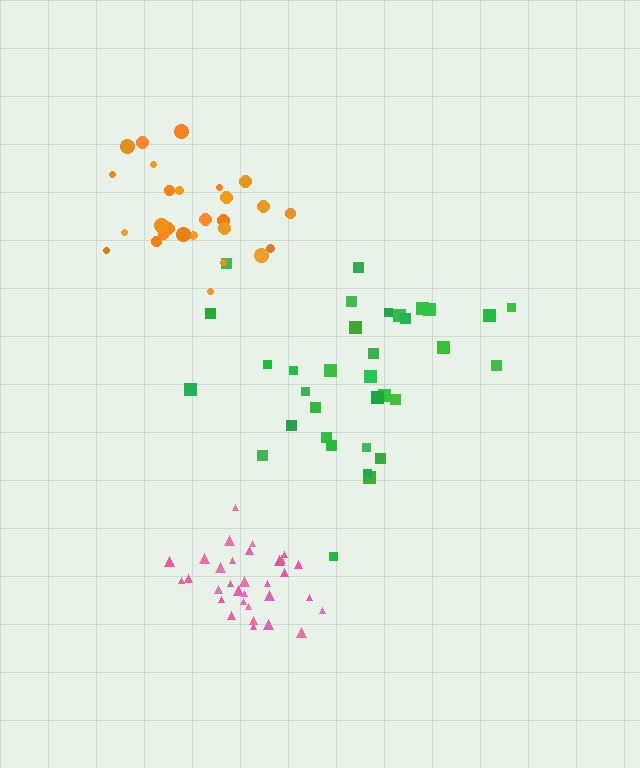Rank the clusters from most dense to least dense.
pink, orange, green.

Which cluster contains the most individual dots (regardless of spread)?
Green (34).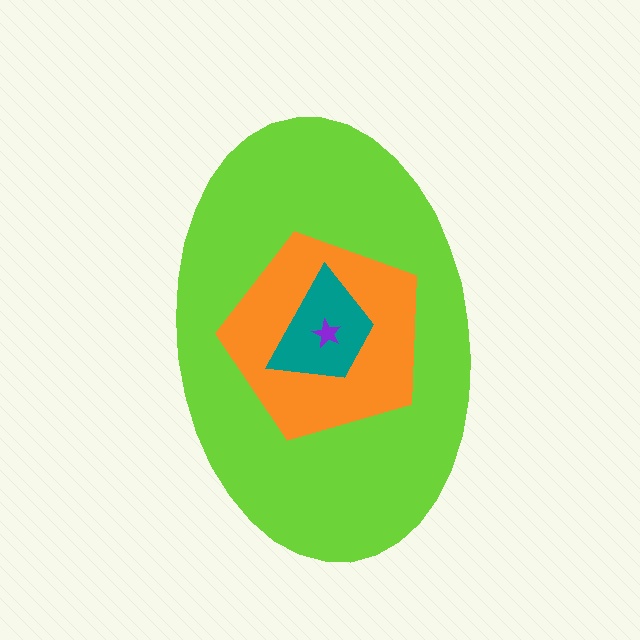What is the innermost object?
The purple star.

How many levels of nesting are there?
4.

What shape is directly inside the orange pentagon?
The teal trapezoid.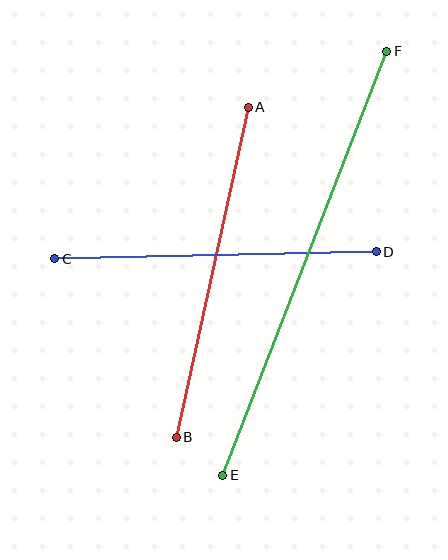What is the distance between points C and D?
The distance is approximately 322 pixels.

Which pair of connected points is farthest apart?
Points E and F are farthest apart.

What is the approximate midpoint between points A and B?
The midpoint is at approximately (212, 272) pixels.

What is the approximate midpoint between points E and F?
The midpoint is at approximately (305, 263) pixels.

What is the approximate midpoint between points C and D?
The midpoint is at approximately (216, 255) pixels.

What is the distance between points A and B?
The distance is approximately 338 pixels.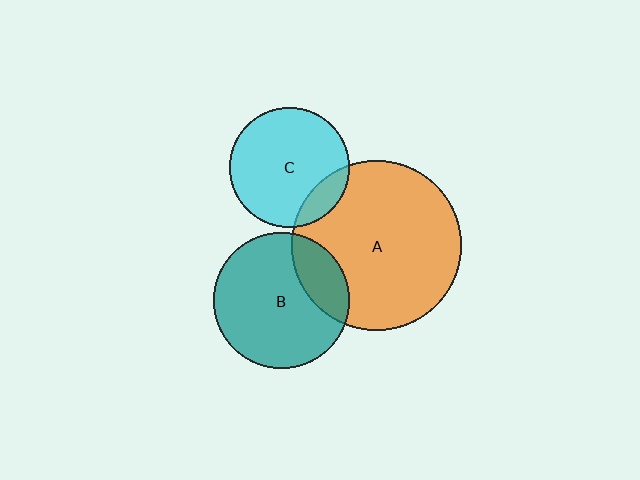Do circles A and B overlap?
Yes.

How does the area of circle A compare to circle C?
Approximately 2.0 times.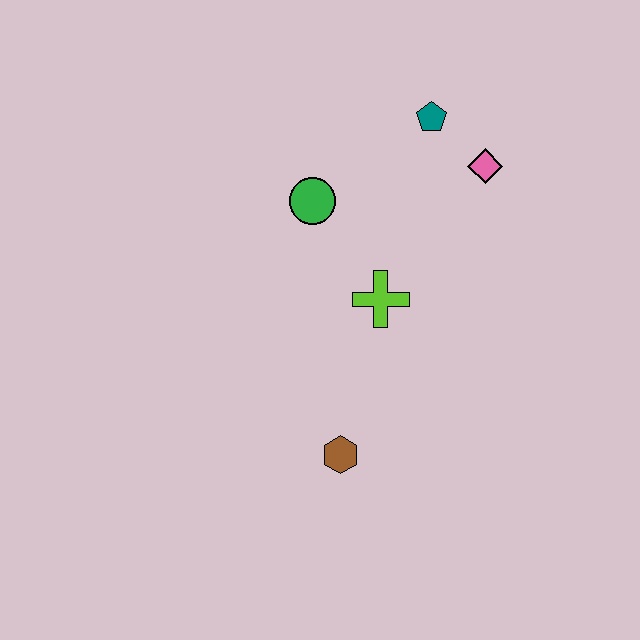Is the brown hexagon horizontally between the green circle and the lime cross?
Yes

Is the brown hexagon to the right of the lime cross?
No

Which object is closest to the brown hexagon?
The lime cross is closest to the brown hexagon.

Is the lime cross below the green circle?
Yes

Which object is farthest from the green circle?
The brown hexagon is farthest from the green circle.